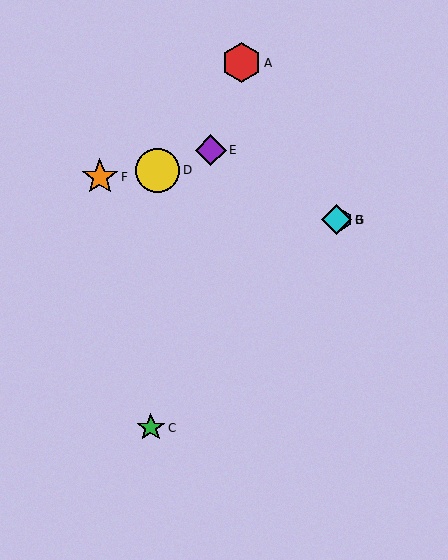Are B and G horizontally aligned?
Yes, both are at y≈220.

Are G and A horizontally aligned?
No, G is at y≈220 and A is at y≈63.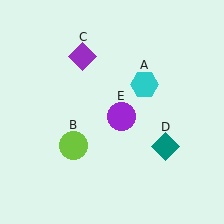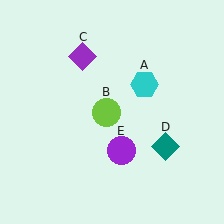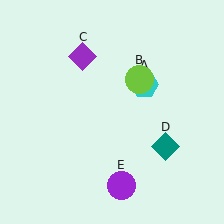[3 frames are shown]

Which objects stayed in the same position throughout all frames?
Cyan hexagon (object A) and purple diamond (object C) and teal diamond (object D) remained stationary.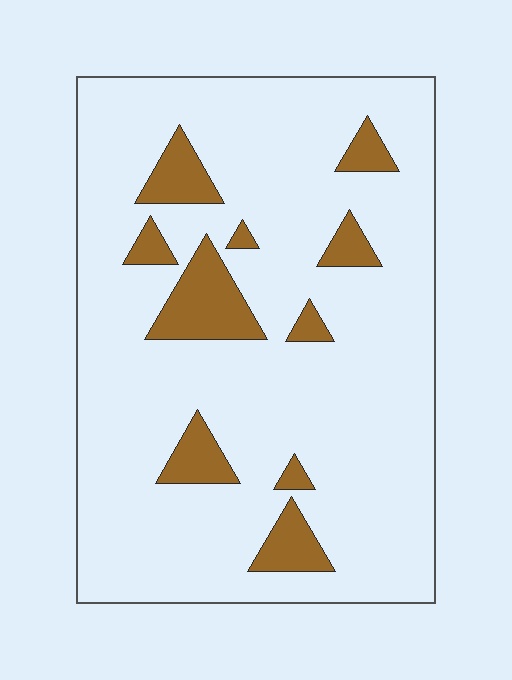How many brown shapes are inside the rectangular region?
10.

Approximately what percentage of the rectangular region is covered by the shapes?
Approximately 15%.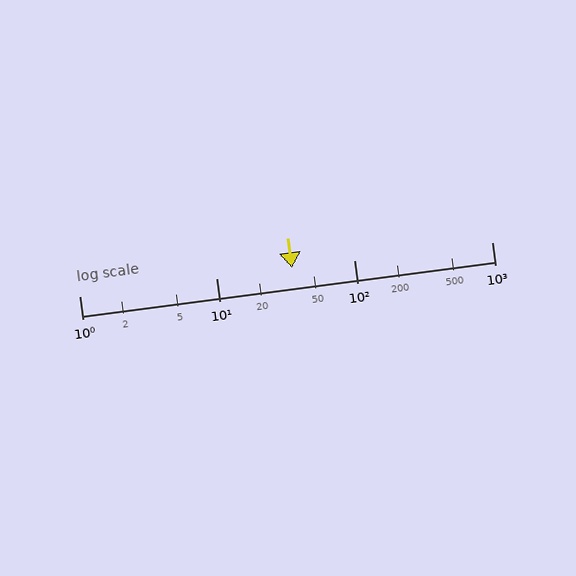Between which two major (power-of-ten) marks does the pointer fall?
The pointer is between 10 and 100.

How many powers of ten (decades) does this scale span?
The scale spans 3 decades, from 1 to 1000.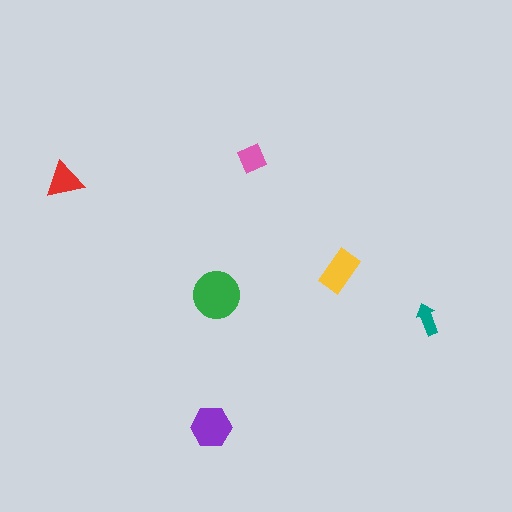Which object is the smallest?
The teal arrow.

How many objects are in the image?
There are 6 objects in the image.